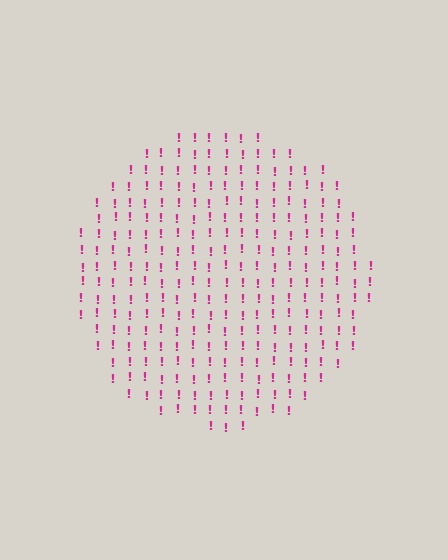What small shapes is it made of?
It is made of small exclamation marks.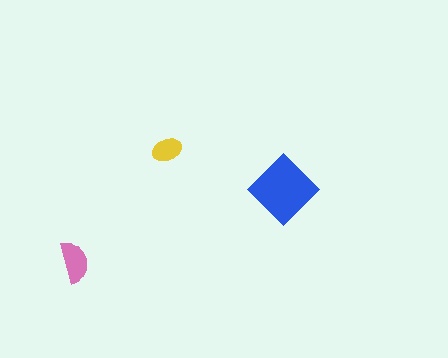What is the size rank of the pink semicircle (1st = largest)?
2nd.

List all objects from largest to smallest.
The blue diamond, the pink semicircle, the yellow ellipse.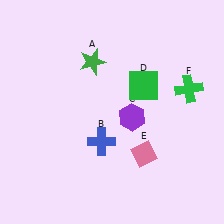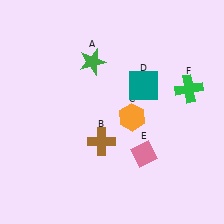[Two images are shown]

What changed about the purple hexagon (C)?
In Image 1, C is purple. In Image 2, it changed to orange.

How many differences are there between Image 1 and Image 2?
There are 3 differences between the two images.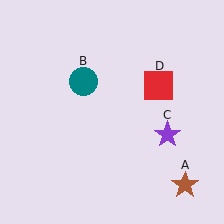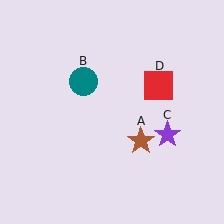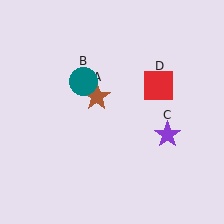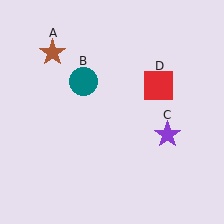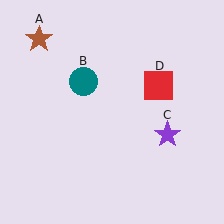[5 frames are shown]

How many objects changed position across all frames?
1 object changed position: brown star (object A).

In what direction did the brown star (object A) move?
The brown star (object A) moved up and to the left.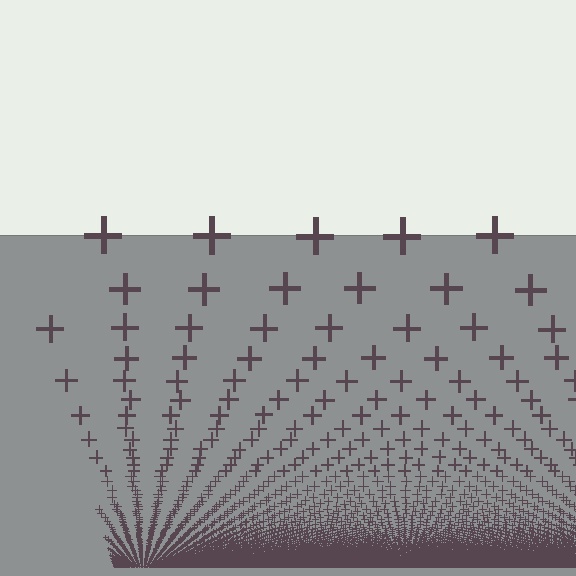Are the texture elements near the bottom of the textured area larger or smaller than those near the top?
Smaller. The gradient is inverted — elements near the bottom are smaller and denser.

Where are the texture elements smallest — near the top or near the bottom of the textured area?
Near the bottom.